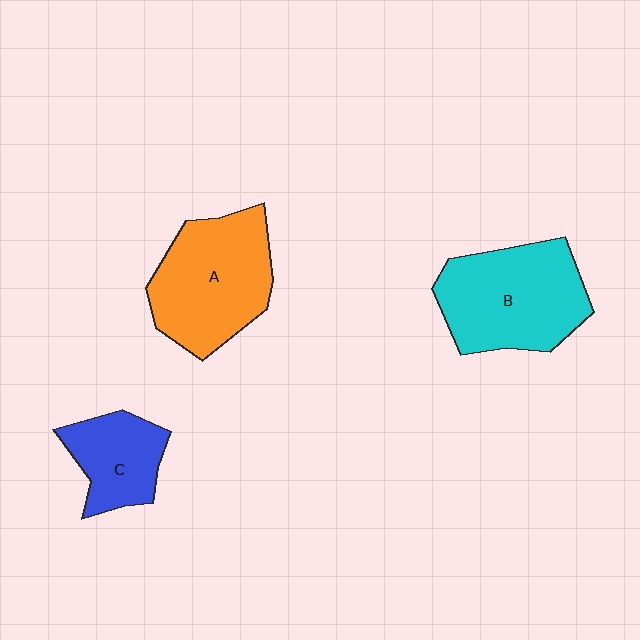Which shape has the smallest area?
Shape C (blue).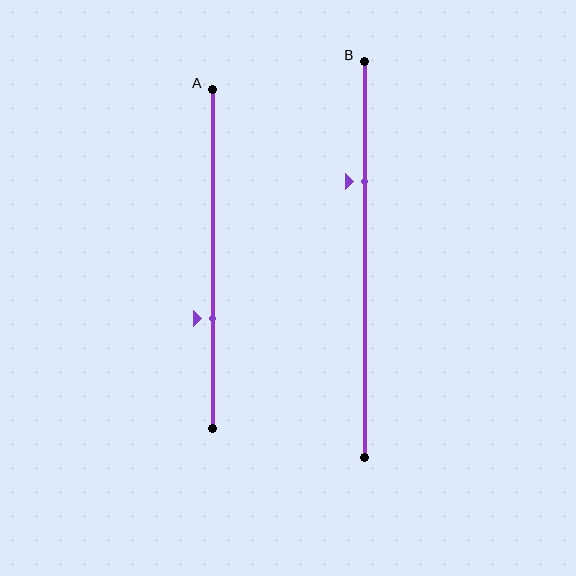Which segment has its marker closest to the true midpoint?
Segment A has its marker closest to the true midpoint.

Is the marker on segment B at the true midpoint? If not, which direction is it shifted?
No, the marker on segment B is shifted upward by about 20% of the segment length.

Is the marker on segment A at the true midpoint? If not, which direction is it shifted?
No, the marker on segment A is shifted downward by about 18% of the segment length.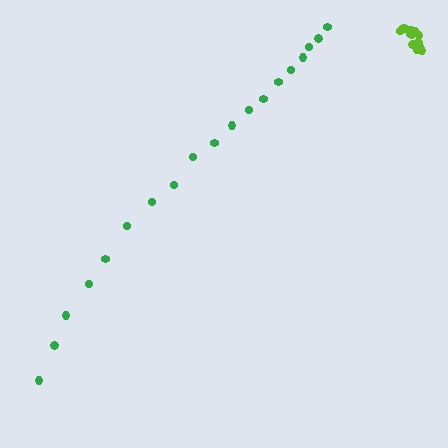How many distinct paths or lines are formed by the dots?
There are 2 distinct paths.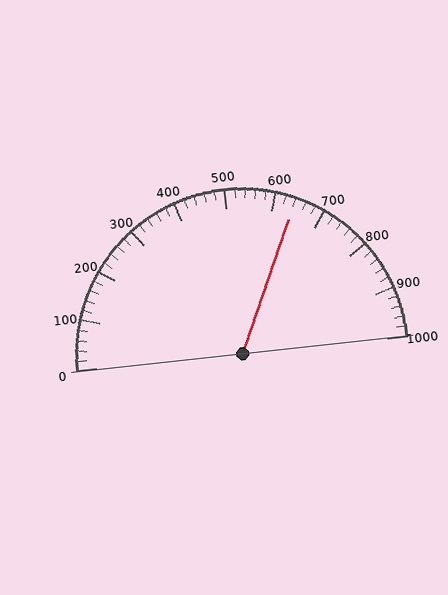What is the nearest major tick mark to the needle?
The nearest major tick mark is 600.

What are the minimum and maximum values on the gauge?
The gauge ranges from 0 to 1000.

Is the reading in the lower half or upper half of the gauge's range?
The reading is in the upper half of the range (0 to 1000).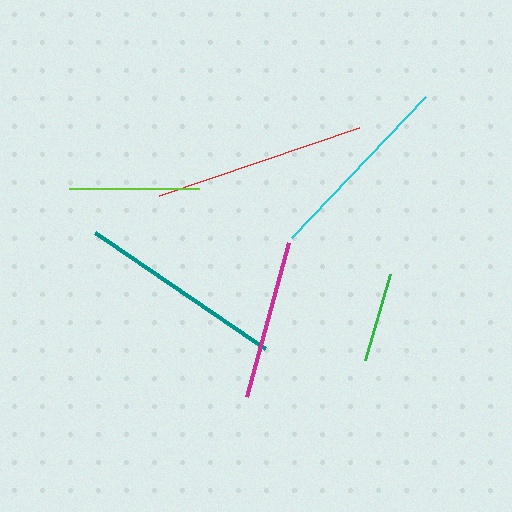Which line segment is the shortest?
The green line is the shortest at approximately 89 pixels.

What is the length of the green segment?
The green segment is approximately 89 pixels long.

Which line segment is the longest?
The red line is the longest at approximately 212 pixels.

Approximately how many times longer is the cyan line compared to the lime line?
The cyan line is approximately 1.5 times the length of the lime line.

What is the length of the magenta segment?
The magenta segment is approximately 160 pixels long.